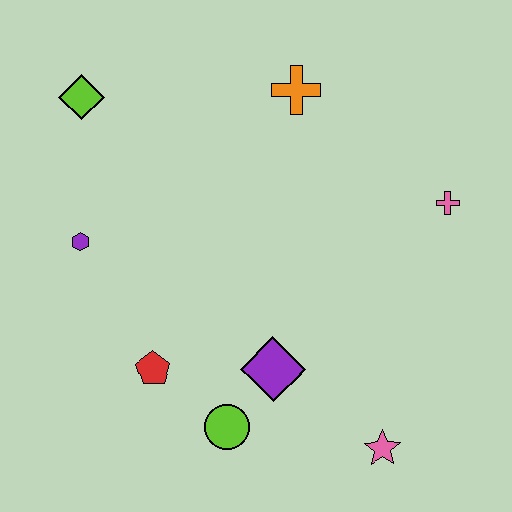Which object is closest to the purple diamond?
The lime circle is closest to the purple diamond.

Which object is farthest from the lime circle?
The lime diamond is farthest from the lime circle.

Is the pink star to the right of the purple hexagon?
Yes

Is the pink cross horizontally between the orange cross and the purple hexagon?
No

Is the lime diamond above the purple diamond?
Yes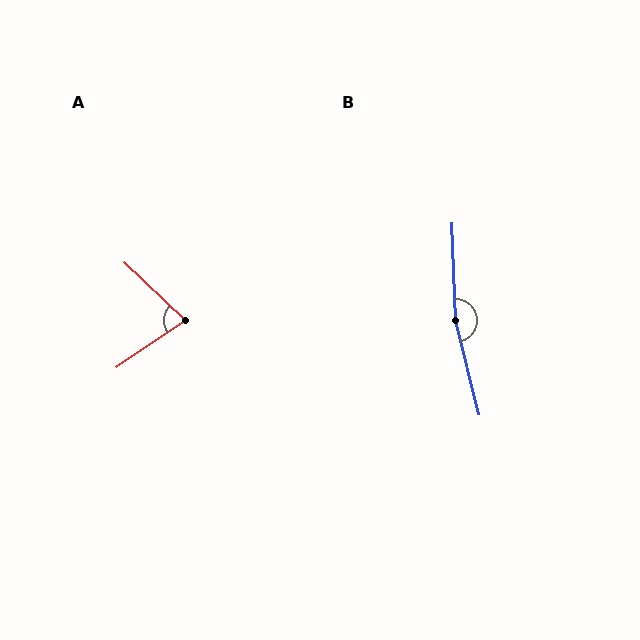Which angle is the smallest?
A, at approximately 78 degrees.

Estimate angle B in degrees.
Approximately 168 degrees.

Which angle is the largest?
B, at approximately 168 degrees.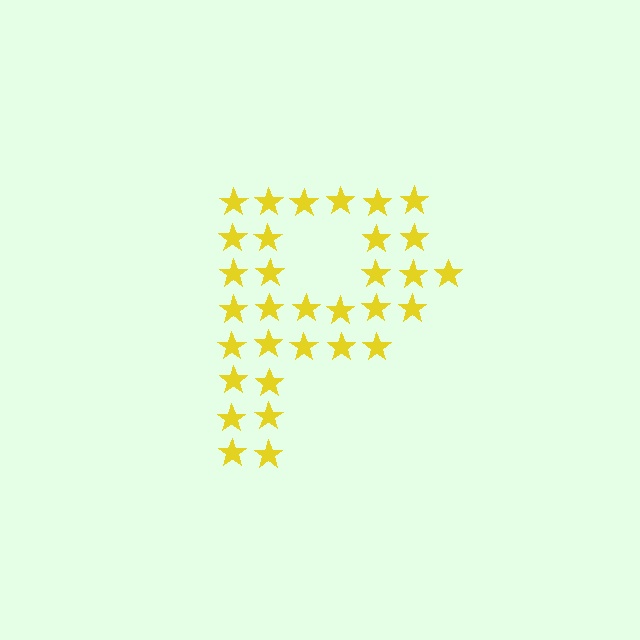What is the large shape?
The large shape is the letter P.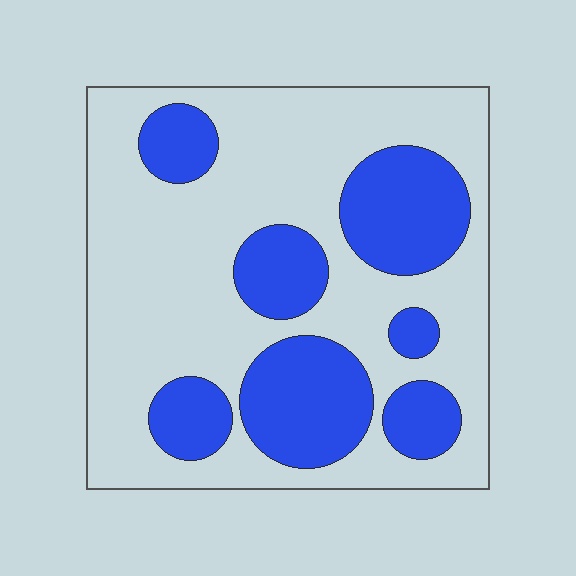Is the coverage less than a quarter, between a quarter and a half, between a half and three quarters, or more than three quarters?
Between a quarter and a half.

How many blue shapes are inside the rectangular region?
7.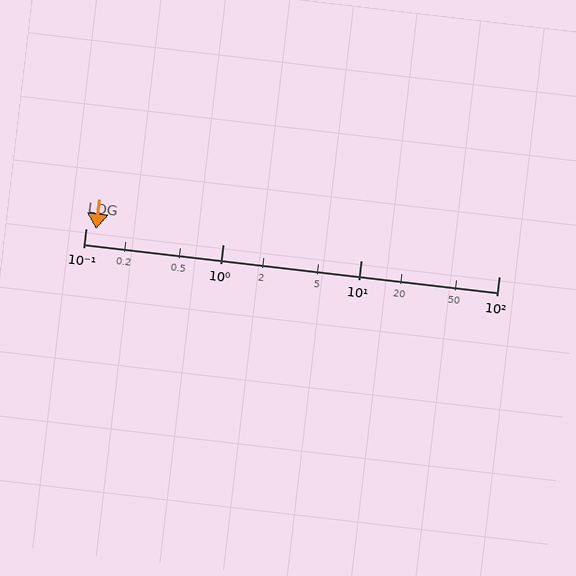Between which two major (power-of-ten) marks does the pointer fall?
The pointer is between 0.1 and 1.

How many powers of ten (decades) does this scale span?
The scale spans 3 decades, from 0.1 to 100.